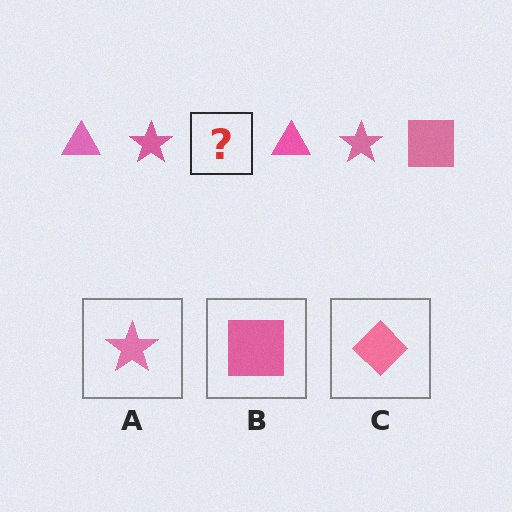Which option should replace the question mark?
Option B.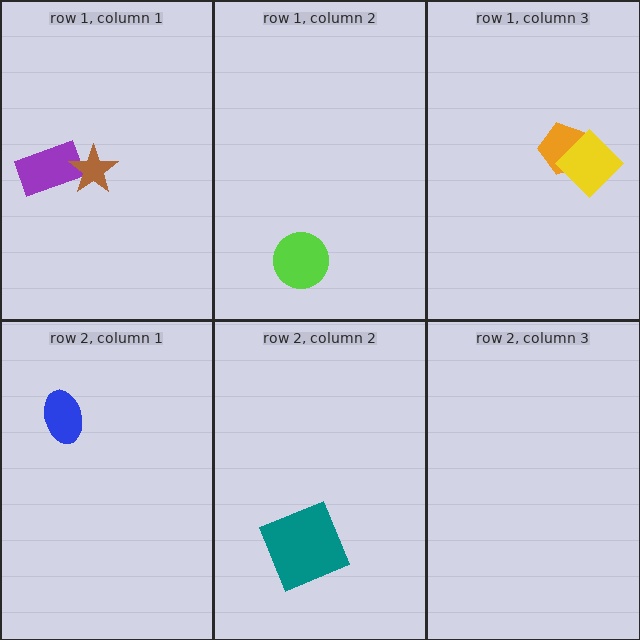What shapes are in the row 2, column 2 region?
The teal square.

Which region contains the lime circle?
The row 1, column 2 region.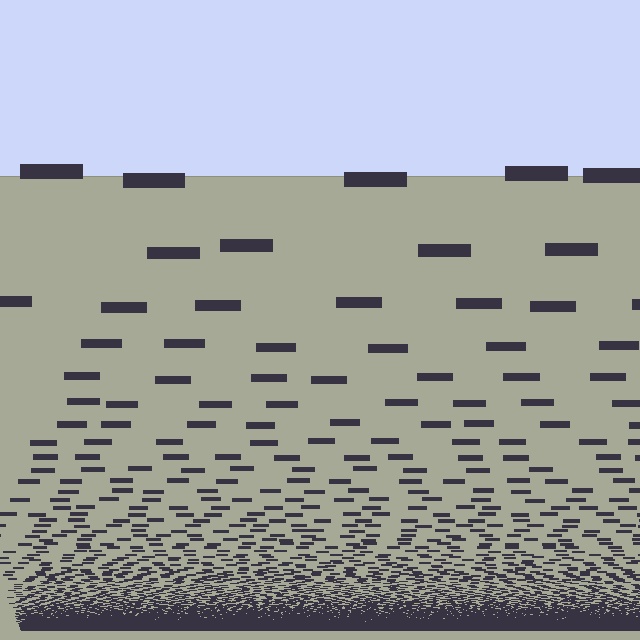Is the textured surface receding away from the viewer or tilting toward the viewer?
The surface appears to tilt toward the viewer. Texture elements get larger and sparser toward the top.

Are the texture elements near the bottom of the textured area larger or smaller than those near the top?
Smaller. The gradient is inverted — elements near the bottom are smaller and denser.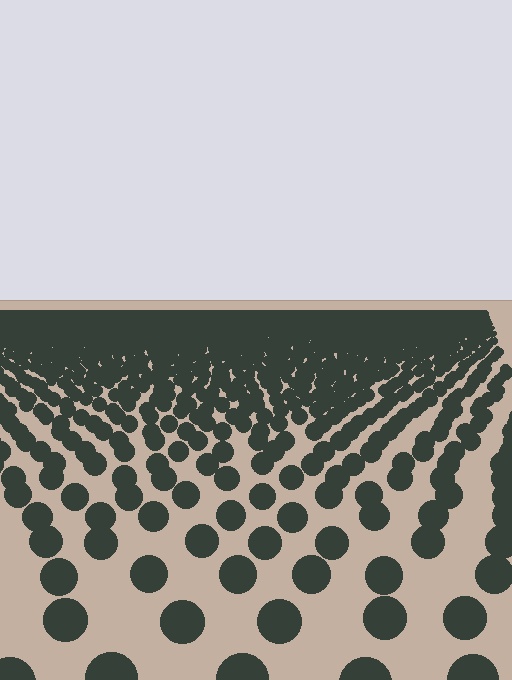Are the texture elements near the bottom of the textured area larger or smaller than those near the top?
Larger. Near the bottom, elements are closer to the viewer and appear at a bigger on-screen size.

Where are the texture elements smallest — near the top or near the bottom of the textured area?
Near the top.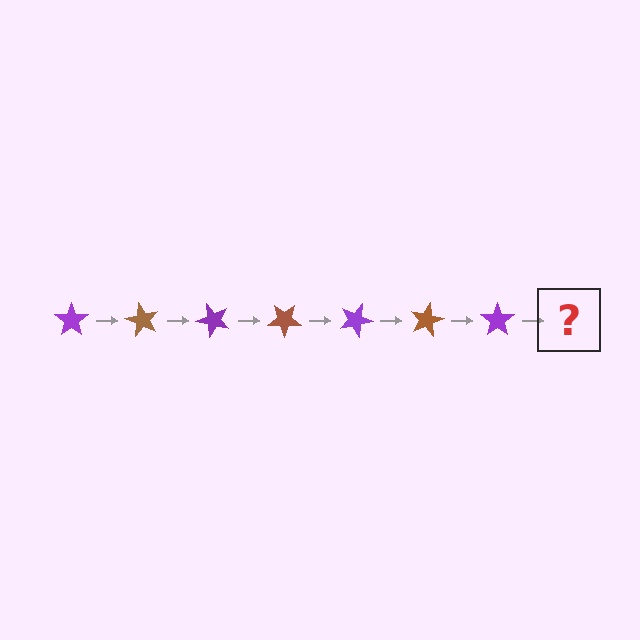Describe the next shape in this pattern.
It should be a brown star, rotated 420 degrees from the start.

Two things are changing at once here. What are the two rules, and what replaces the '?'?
The two rules are that it rotates 60 degrees each step and the color cycles through purple and brown. The '?' should be a brown star, rotated 420 degrees from the start.